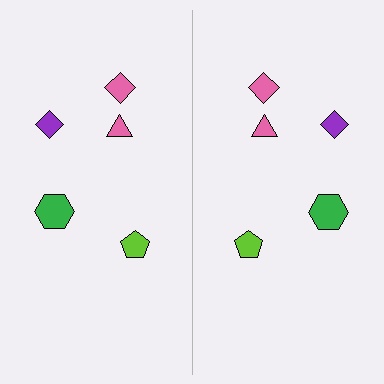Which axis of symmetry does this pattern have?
The pattern has a vertical axis of symmetry running through the center of the image.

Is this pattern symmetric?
Yes, this pattern has bilateral (reflection) symmetry.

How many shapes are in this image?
There are 10 shapes in this image.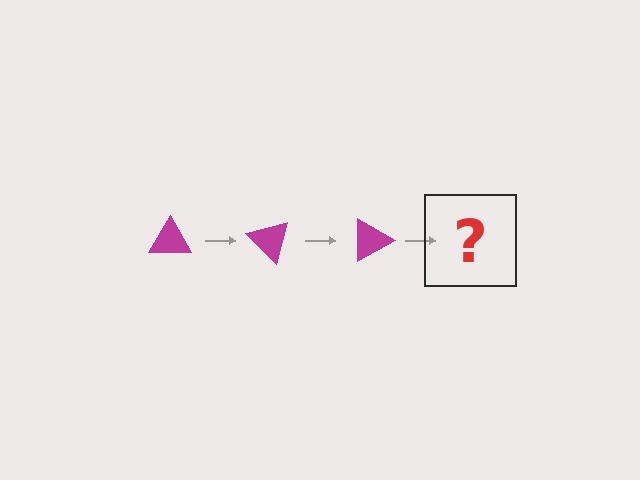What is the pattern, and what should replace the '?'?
The pattern is that the triangle rotates 45 degrees each step. The '?' should be a magenta triangle rotated 135 degrees.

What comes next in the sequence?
The next element should be a magenta triangle rotated 135 degrees.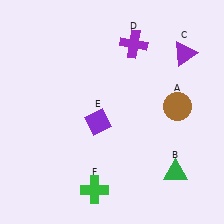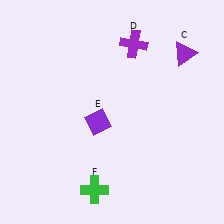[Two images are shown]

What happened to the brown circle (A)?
The brown circle (A) was removed in Image 2. It was in the top-right area of Image 1.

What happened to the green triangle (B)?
The green triangle (B) was removed in Image 2. It was in the bottom-right area of Image 1.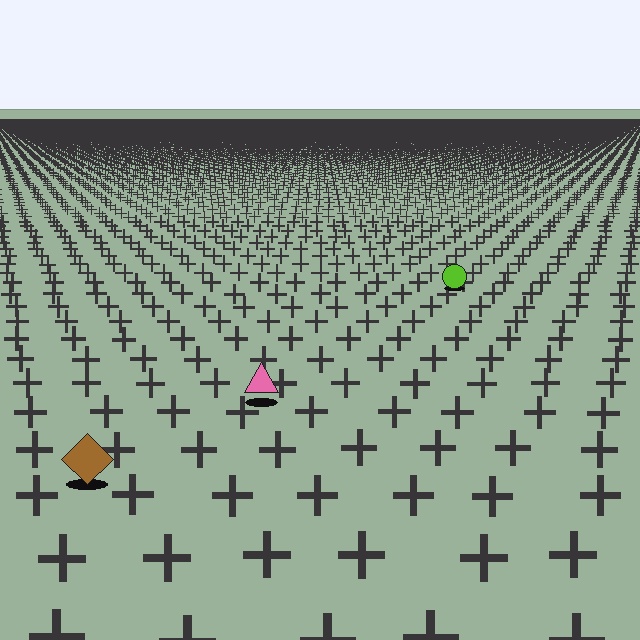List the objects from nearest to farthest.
From nearest to farthest: the brown diamond, the pink triangle, the lime circle.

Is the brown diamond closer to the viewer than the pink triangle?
Yes. The brown diamond is closer — you can tell from the texture gradient: the ground texture is coarser near it.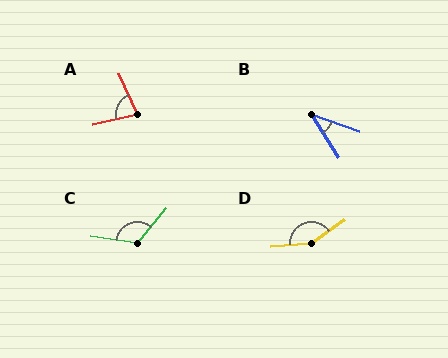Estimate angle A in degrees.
Approximately 78 degrees.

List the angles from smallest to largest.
B (38°), A (78°), C (121°), D (149°).